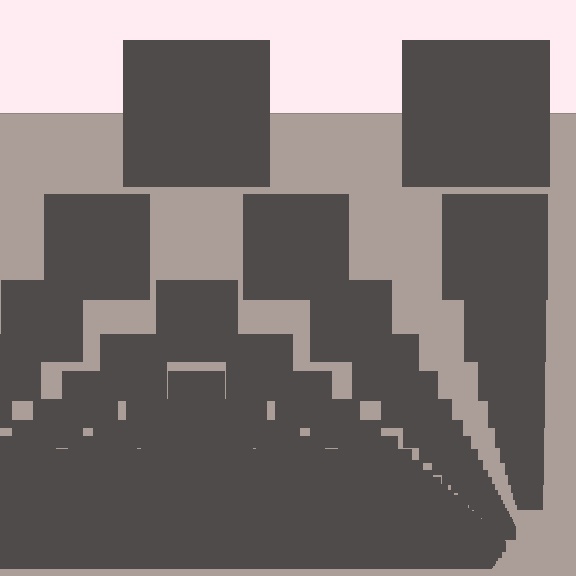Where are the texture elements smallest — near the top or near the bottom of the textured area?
Near the bottom.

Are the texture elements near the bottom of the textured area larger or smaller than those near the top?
Smaller. The gradient is inverted — elements near the bottom are smaller and denser.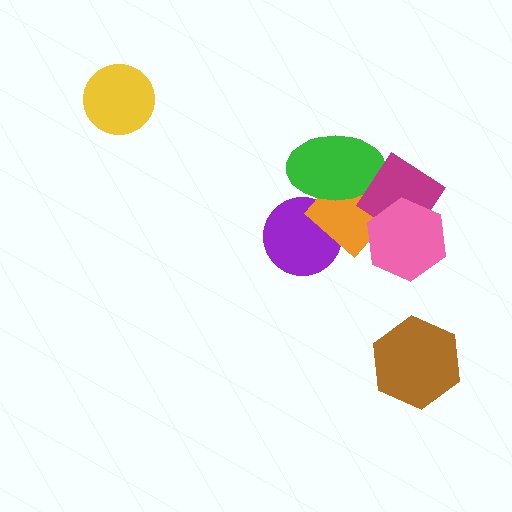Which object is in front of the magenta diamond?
The pink hexagon is in front of the magenta diamond.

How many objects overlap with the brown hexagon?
0 objects overlap with the brown hexagon.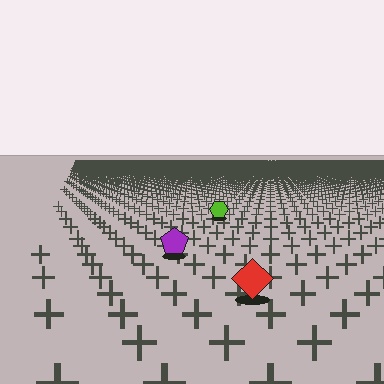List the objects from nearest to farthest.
From nearest to farthest: the red diamond, the purple pentagon, the lime hexagon.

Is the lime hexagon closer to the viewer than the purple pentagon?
No. The purple pentagon is closer — you can tell from the texture gradient: the ground texture is coarser near it.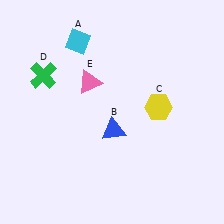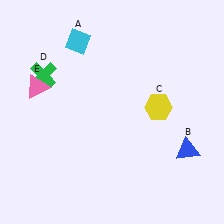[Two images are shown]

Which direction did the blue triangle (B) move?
The blue triangle (B) moved right.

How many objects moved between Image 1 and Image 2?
2 objects moved between the two images.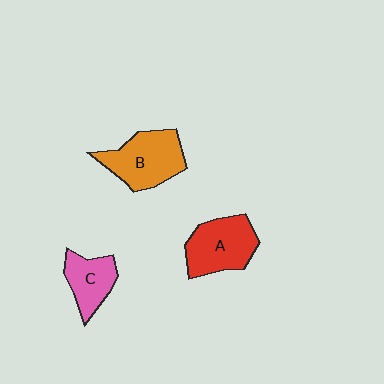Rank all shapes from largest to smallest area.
From largest to smallest: B (orange), A (red), C (pink).